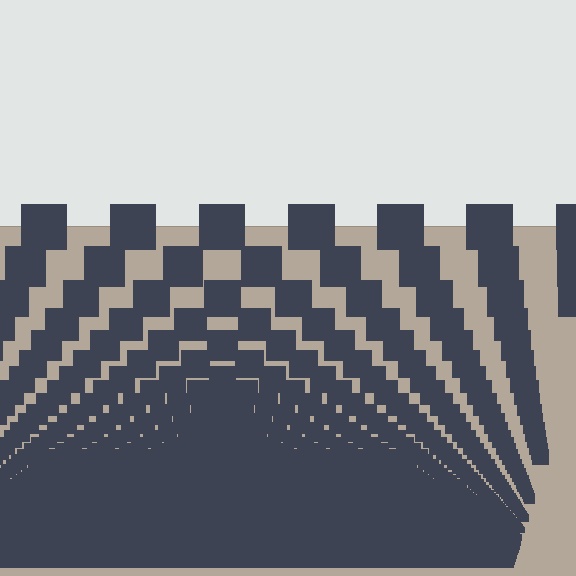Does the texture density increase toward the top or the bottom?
Density increases toward the bottom.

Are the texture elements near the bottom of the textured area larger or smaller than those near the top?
Smaller. The gradient is inverted — elements near the bottom are smaller and denser.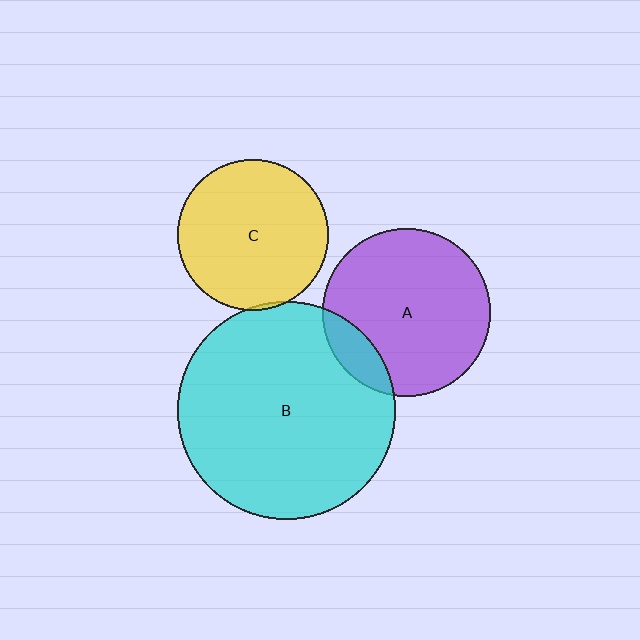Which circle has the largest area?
Circle B (cyan).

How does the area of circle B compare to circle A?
Approximately 1.7 times.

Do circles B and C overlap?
Yes.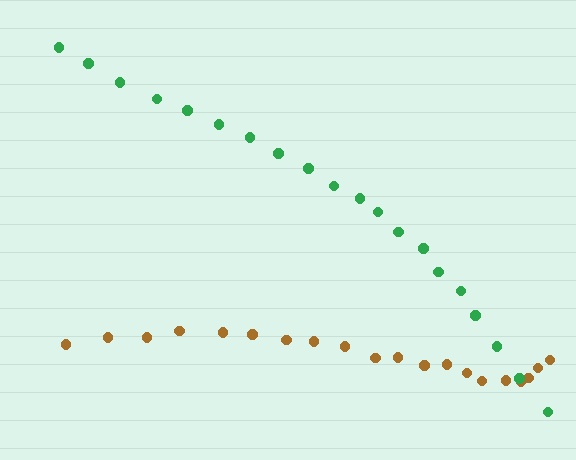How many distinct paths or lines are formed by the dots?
There are 2 distinct paths.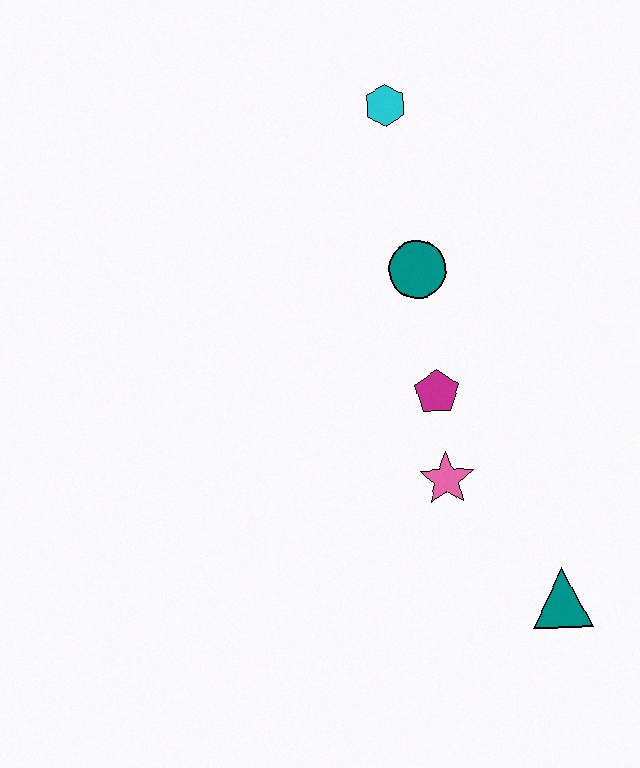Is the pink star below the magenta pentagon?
Yes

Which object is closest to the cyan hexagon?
The teal circle is closest to the cyan hexagon.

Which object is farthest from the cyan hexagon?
The teal triangle is farthest from the cyan hexagon.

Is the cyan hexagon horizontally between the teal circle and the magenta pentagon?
No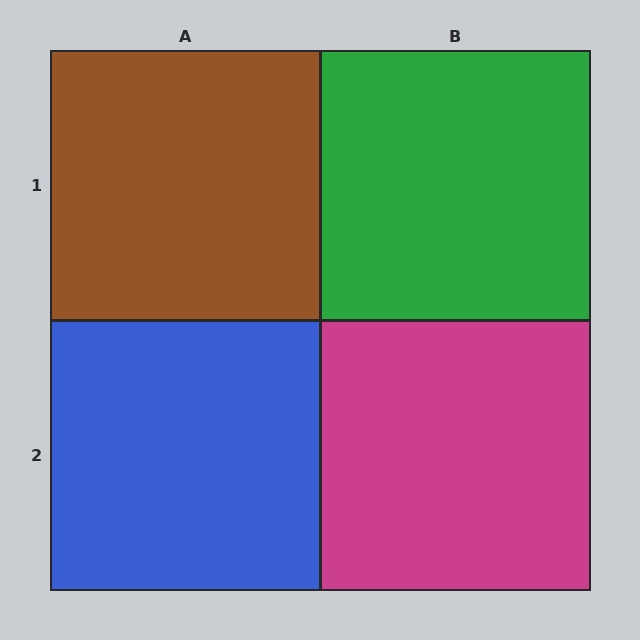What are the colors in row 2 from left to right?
Blue, magenta.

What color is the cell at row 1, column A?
Brown.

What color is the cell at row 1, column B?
Green.